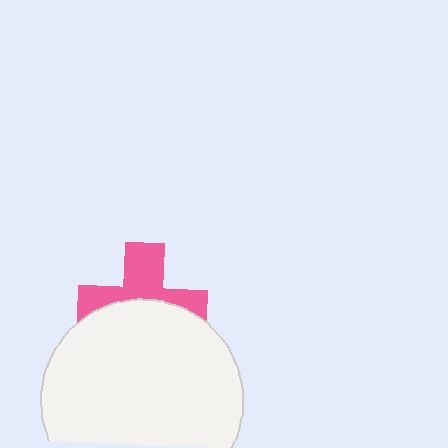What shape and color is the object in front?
The object in front is a white circle.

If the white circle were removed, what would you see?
You would see the complete pink cross.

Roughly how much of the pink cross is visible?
About half of it is visible (roughly 47%).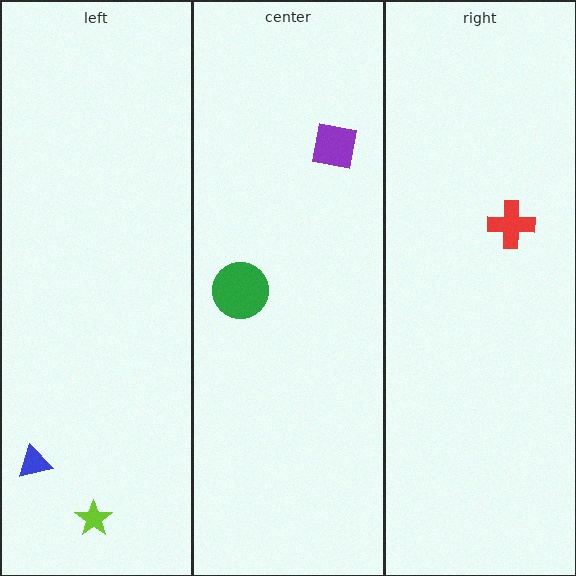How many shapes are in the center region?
2.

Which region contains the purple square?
The center region.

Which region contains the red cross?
The right region.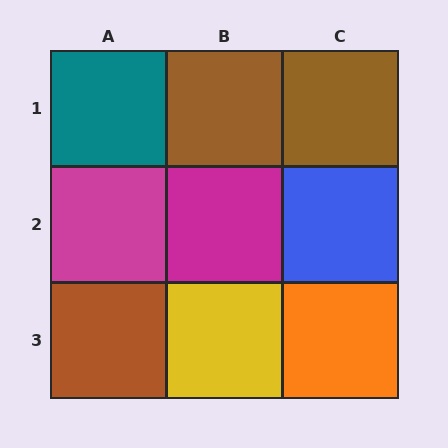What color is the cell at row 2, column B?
Magenta.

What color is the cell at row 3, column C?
Orange.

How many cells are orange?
1 cell is orange.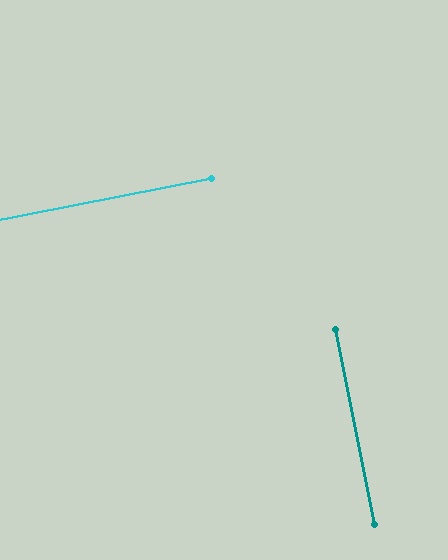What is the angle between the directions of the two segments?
Approximately 90 degrees.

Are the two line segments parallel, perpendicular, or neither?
Perpendicular — they meet at approximately 90°.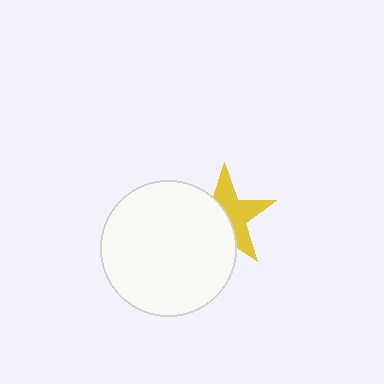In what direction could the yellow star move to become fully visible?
The yellow star could move right. That would shift it out from behind the white circle entirely.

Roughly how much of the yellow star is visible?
About half of it is visible (roughly 50%).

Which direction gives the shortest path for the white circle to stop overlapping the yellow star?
Moving left gives the shortest separation.